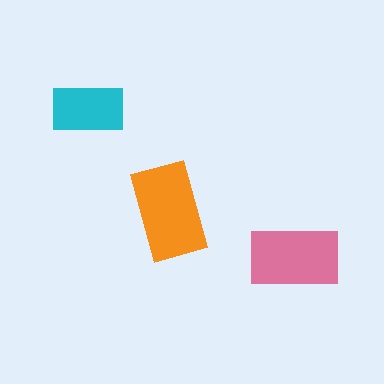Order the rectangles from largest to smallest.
the orange one, the pink one, the cyan one.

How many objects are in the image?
There are 3 objects in the image.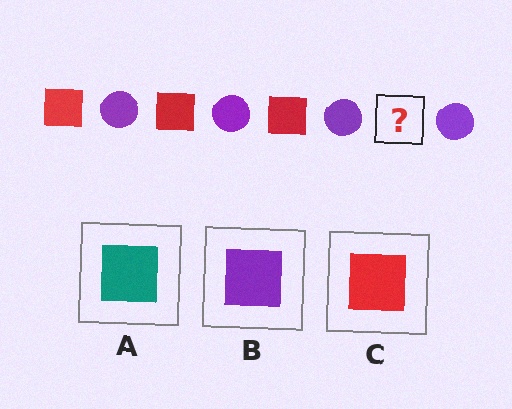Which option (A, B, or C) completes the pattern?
C.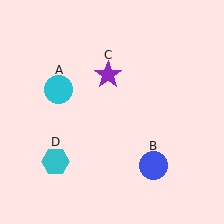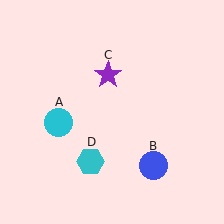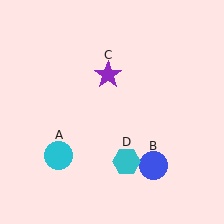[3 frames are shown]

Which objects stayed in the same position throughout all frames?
Blue circle (object B) and purple star (object C) remained stationary.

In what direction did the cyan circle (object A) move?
The cyan circle (object A) moved down.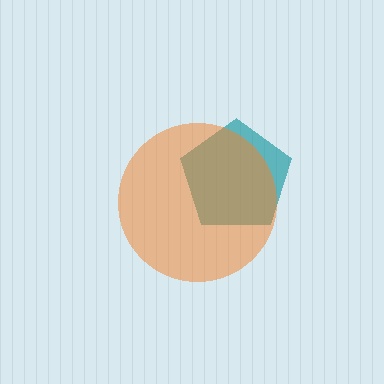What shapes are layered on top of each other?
The layered shapes are: a teal pentagon, an orange circle.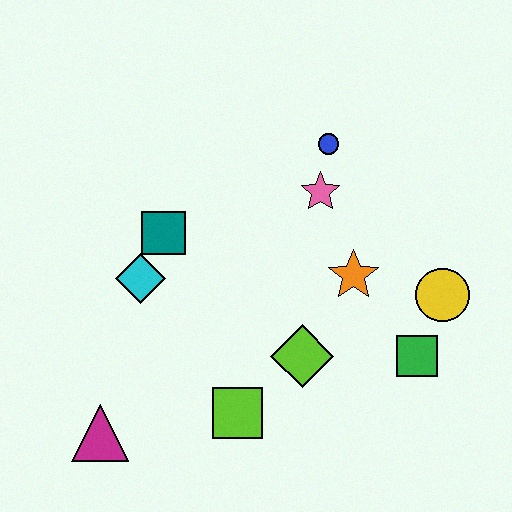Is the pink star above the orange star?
Yes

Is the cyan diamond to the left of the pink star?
Yes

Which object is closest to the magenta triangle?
The lime square is closest to the magenta triangle.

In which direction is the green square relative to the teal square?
The green square is to the right of the teal square.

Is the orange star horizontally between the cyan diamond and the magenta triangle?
No